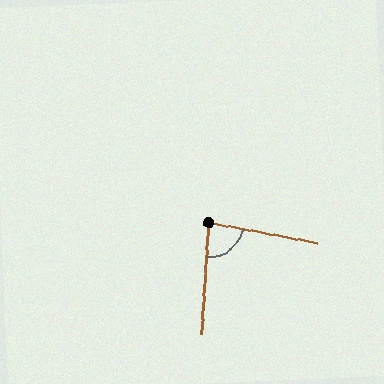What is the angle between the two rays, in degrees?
Approximately 83 degrees.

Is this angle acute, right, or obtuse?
It is acute.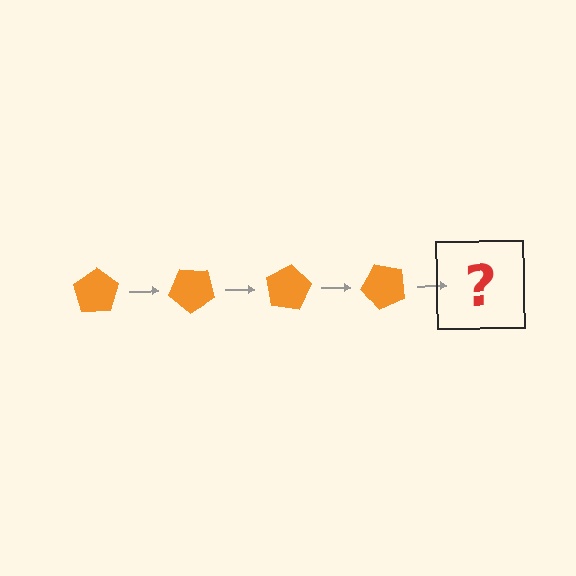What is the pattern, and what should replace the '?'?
The pattern is that the pentagon rotates 40 degrees each step. The '?' should be an orange pentagon rotated 160 degrees.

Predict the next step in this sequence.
The next step is an orange pentagon rotated 160 degrees.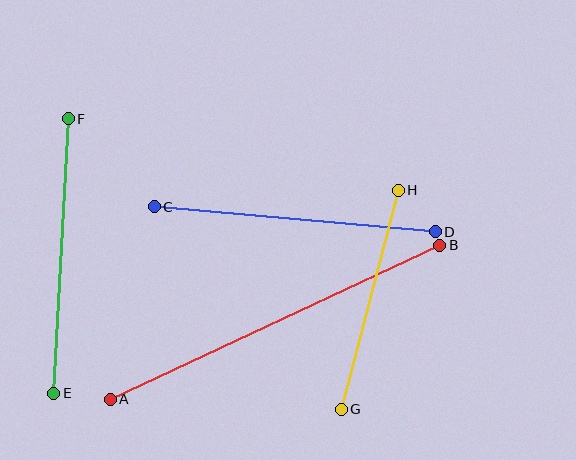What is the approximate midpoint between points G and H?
The midpoint is at approximately (370, 300) pixels.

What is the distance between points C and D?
The distance is approximately 282 pixels.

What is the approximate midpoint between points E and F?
The midpoint is at approximately (61, 256) pixels.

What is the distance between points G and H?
The distance is approximately 226 pixels.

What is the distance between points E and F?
The distance is approximately 275 pixels.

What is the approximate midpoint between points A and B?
The midpoint is at approximately (275, 322) pixels.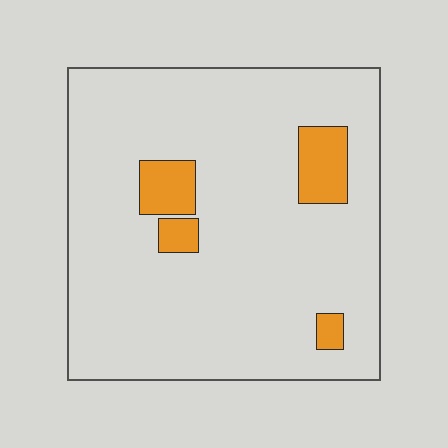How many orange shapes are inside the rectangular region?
4.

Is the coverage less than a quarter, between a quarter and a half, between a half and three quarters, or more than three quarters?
Less than a quarter.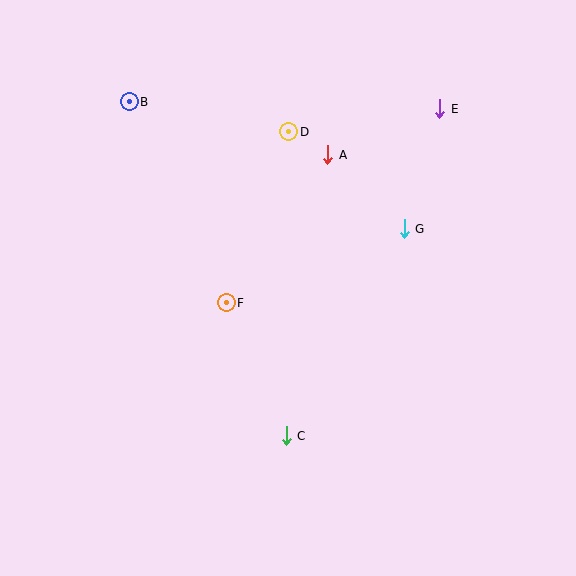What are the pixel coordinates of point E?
Point E is at (440, 109).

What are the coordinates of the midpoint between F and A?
The midpoint between F and A is at (277, 229).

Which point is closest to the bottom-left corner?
Point C is closest to the bottom-left corner.